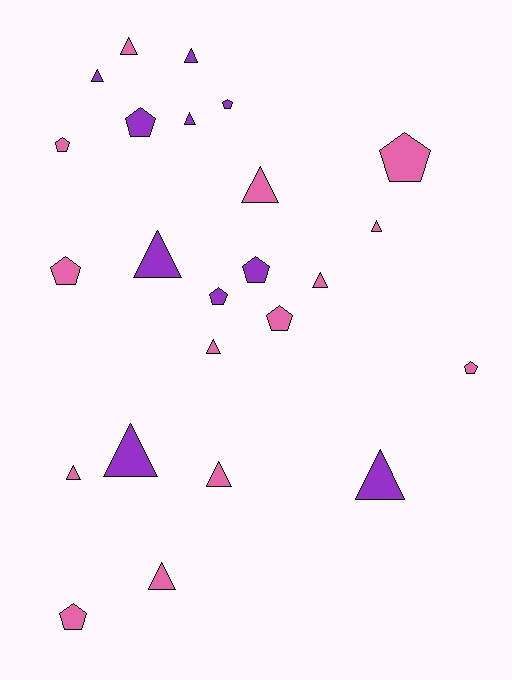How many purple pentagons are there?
There are 4 purple pentagons.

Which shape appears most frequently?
Triangle, with 14 objects.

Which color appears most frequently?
Pink, with 14 objects.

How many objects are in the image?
There are 24 objects.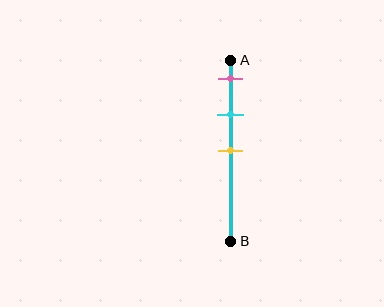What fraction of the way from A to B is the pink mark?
The pink mark is approximately 10% (0.1) of the way from A to B.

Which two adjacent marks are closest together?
The pink and cyan marks are the closest adjacent pair.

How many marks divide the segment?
There are 3 marks dividing the segment.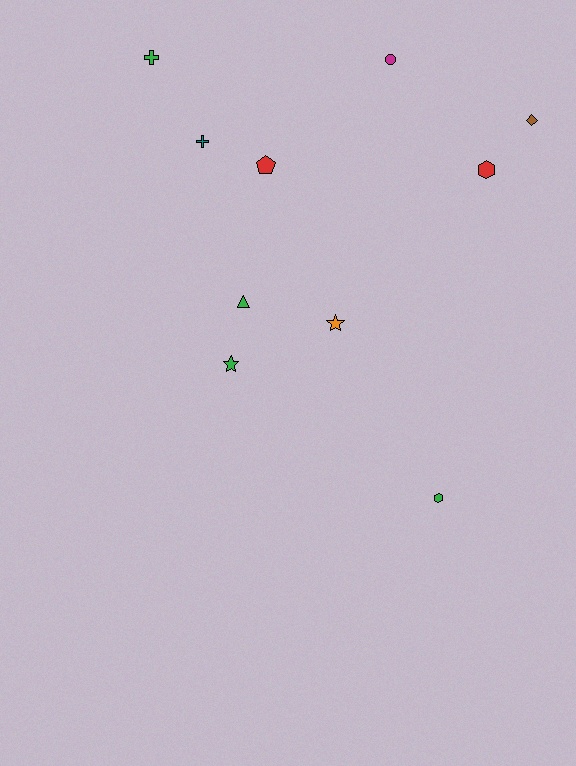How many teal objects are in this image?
There is 1 teal object.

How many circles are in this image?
There is 1 circle.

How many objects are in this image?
There are 10 objects.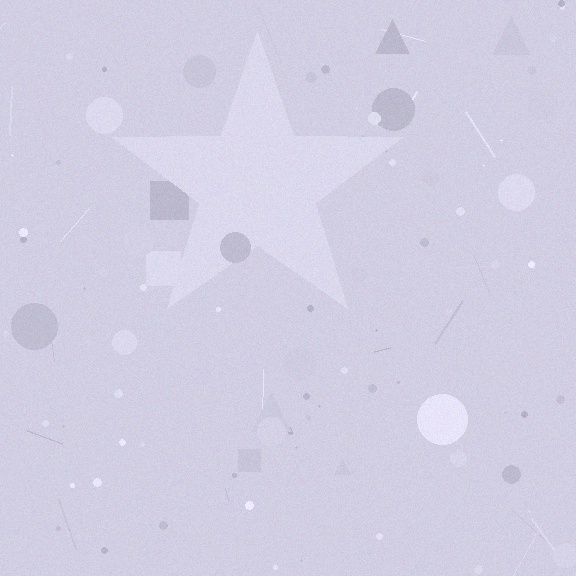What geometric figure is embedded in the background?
A star is embedded in the background.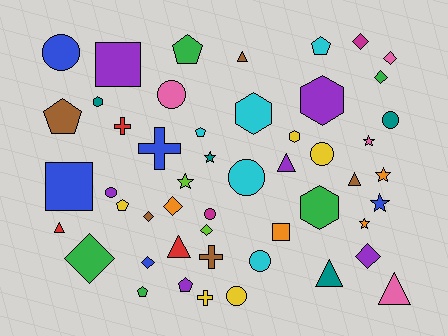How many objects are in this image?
There are 50 objects.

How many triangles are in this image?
There are 7 triangles.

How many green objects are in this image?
There are 5 green objects.